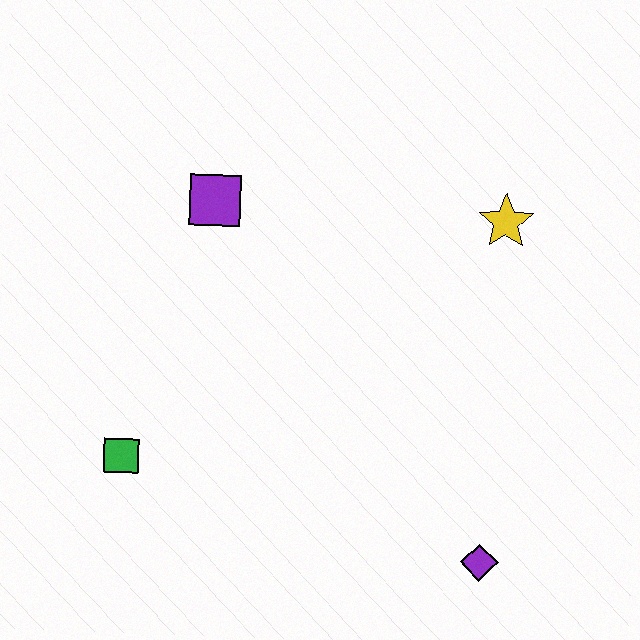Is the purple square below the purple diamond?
No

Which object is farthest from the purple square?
The purple diamond is farthest from the purple square.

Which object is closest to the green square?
The purple square is closest to the green square.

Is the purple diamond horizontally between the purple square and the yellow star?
Yes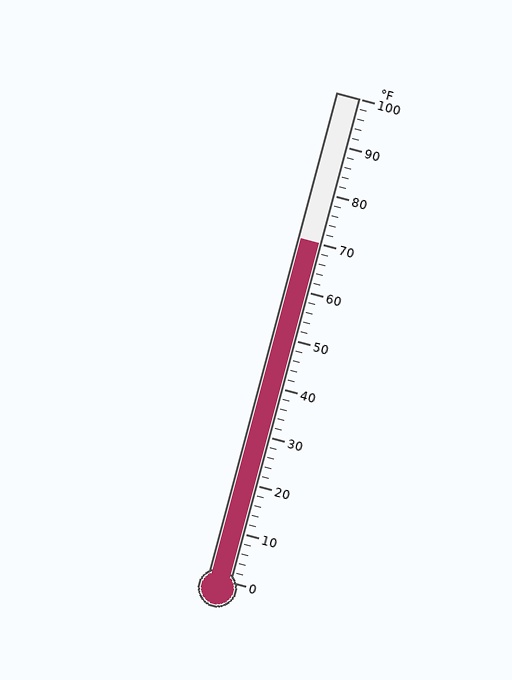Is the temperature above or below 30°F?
The temperature is above 30°F.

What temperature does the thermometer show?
The thermometer shows approximately 70°F.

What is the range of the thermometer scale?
The thermometer scale ranges from 0°F to 100°F.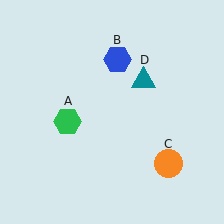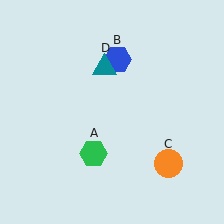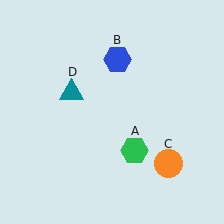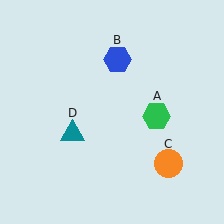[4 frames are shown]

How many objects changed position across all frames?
2 objects changed position: green hexagon (object A), teal triangle (object D).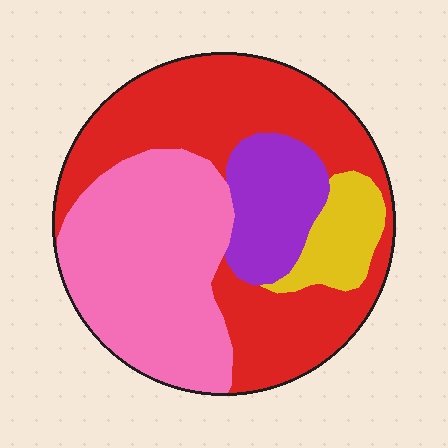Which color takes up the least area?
Yellow, at roughly 10%.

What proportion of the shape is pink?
Pink covers around 35% of the shape.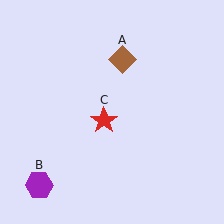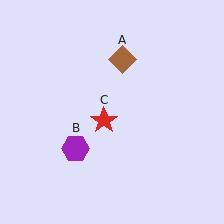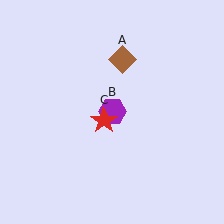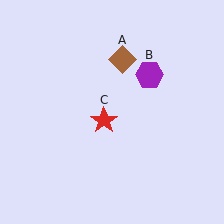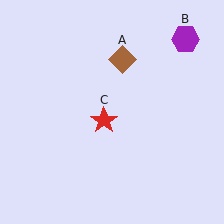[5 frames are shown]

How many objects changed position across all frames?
1 object changed position: purple hexagon (object B).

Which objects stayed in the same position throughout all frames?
Brown diamond (object A) and red star (object C) remained stationary.